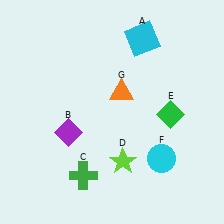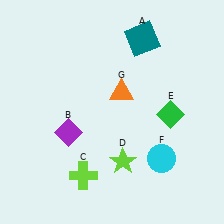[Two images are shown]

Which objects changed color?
A changed from cyan to teal. C changed from green to lime.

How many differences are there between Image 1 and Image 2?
There are 2 differences between the two images.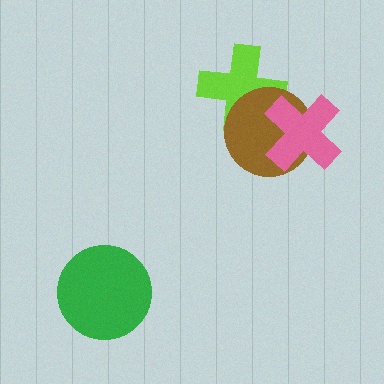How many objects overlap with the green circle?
0 objects overlap with the green circle.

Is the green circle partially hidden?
No, no other shape covers it.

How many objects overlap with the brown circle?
2 objects overlap with the brown circle.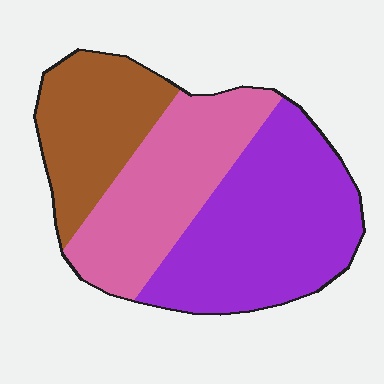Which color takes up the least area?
Brown, at roughly 25%.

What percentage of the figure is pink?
Pink covers 32% of the figure.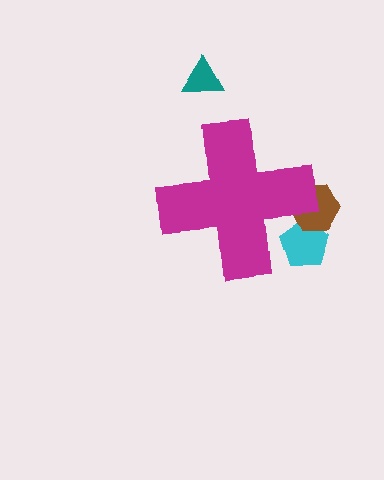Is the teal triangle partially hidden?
No, the teal triangle is fully visible.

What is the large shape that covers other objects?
A magenta cross.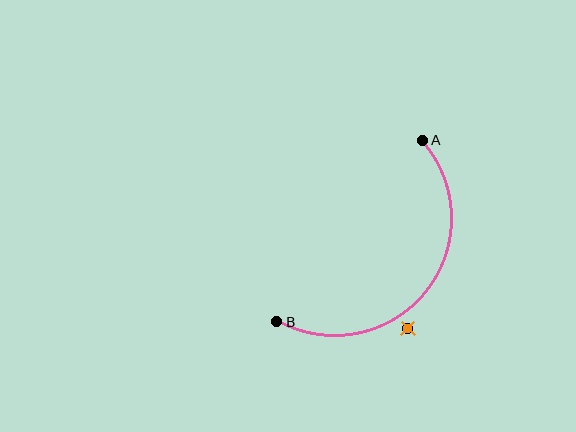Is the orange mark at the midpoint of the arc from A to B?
No — the orange mark does not lie on the arc at all. It sits slightly outside the curve.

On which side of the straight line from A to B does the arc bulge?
The arc bulges below and to the right of the straight line connecting A and B.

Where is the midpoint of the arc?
The arc midpoint is the point on the curve farthest from the straight line joining A and B. It sits below and to the right of that line.